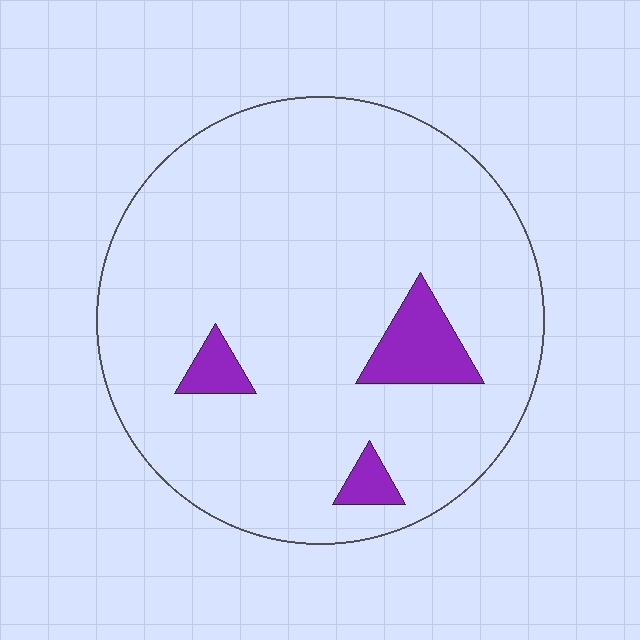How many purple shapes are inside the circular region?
3.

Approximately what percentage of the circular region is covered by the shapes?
Approximately 10%.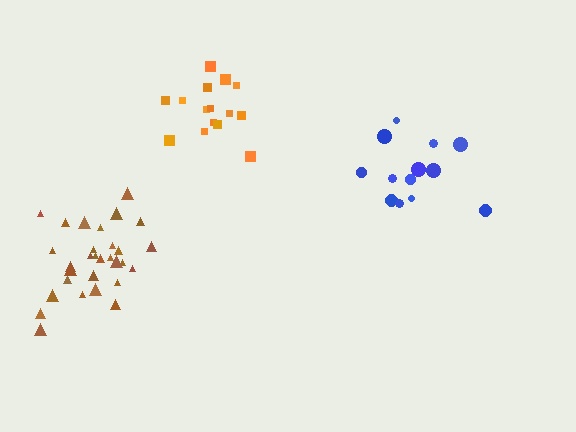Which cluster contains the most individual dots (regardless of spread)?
Brown (30).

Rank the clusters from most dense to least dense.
brown, orange, blue.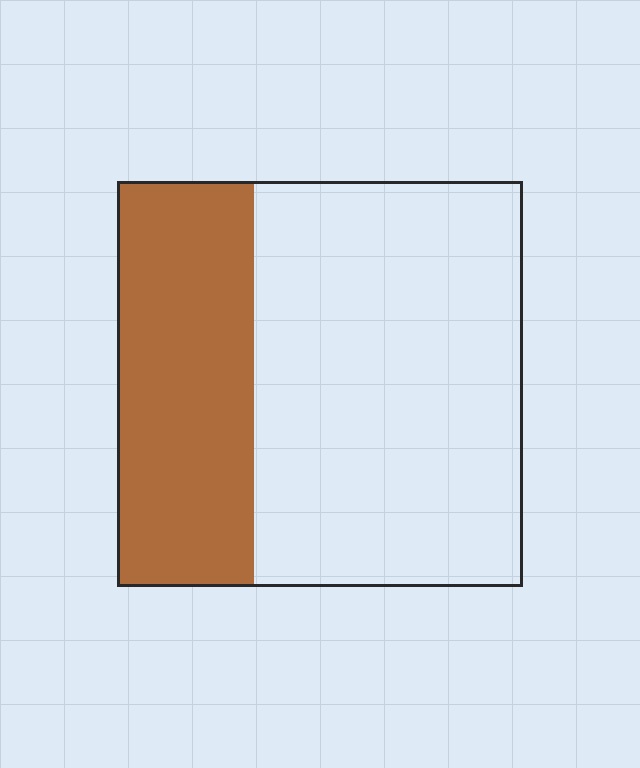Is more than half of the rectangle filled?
No.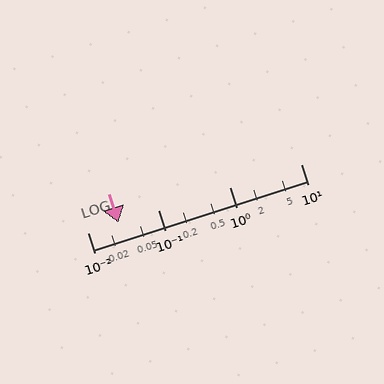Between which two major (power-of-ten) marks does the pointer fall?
The pointer is between 0.01 and 0.1.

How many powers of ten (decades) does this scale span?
The scale spans 3 decades, from 0.01 to 10.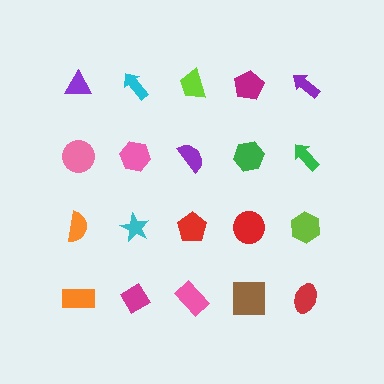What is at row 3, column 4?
A red circle.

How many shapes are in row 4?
5 shapes.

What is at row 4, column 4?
A brown square.